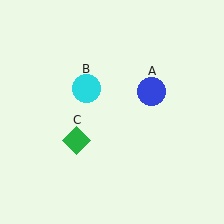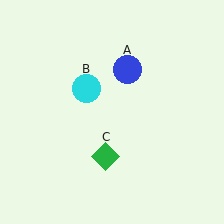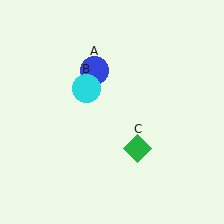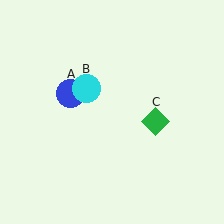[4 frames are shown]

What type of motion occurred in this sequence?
The blue circle (object A), green diamond (object C) rotated counterclockwise around the center of the scene.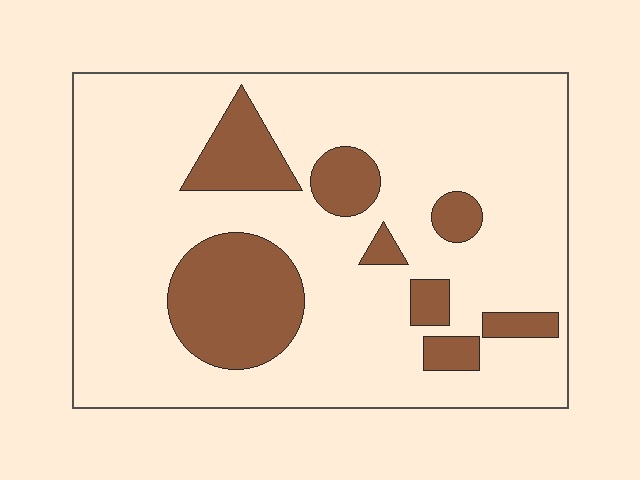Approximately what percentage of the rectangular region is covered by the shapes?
Approximately 20%.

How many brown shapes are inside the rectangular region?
8.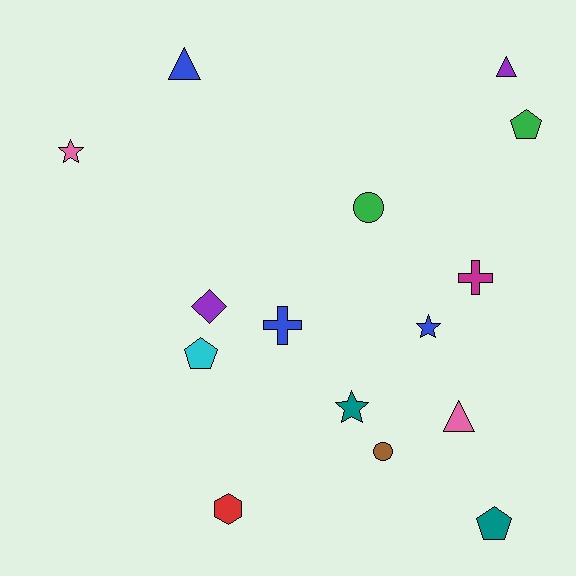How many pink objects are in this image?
There are 2 pink objects.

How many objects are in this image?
There are 15 objects.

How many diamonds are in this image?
There is 1 diamond.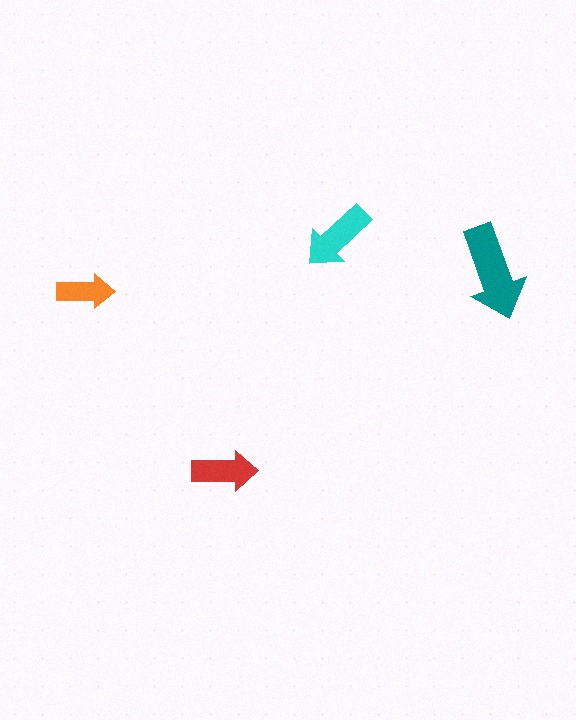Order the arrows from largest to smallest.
the teal one, the cyan one, the red one, the orange one.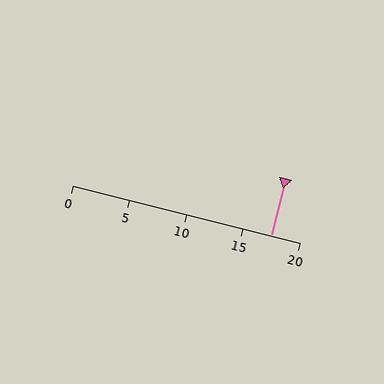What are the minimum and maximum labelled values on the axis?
The axis runs from 0 to 20.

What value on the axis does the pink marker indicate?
The marker indicates approximately 17.5.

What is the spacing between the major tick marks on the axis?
The major ticks are spaced 5 apart.